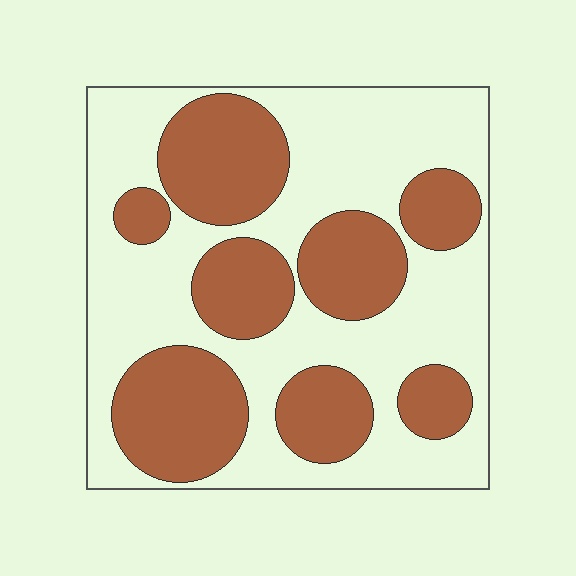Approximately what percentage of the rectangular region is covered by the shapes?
Approximately 40%.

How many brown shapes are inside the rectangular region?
8.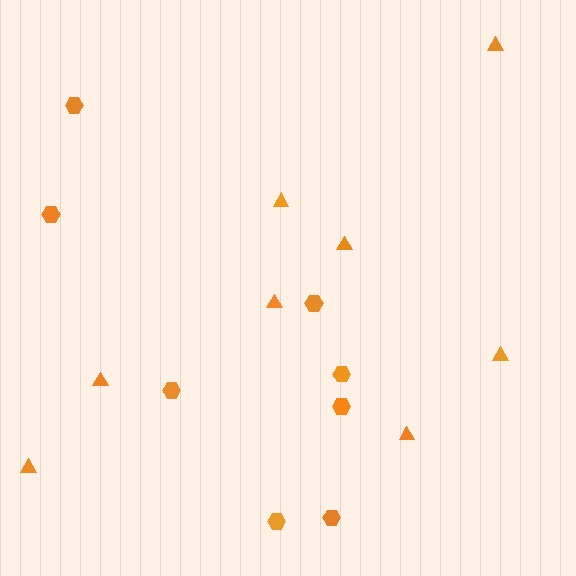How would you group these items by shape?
There are 2 groups: one group of hexagons (8) and one group of triangles (8).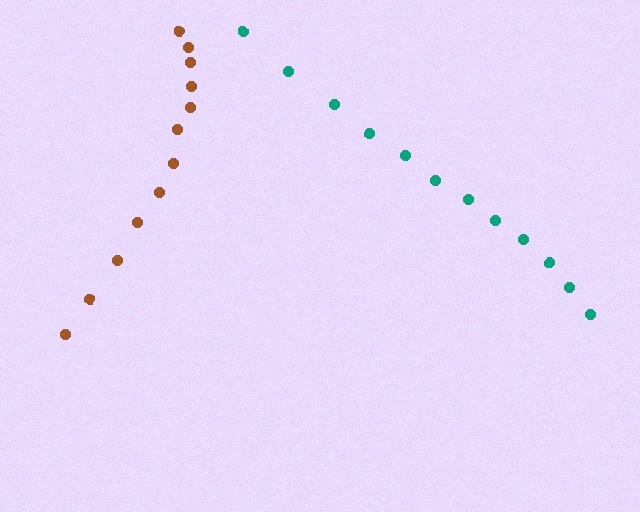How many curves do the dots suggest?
There are 2 distinct paths.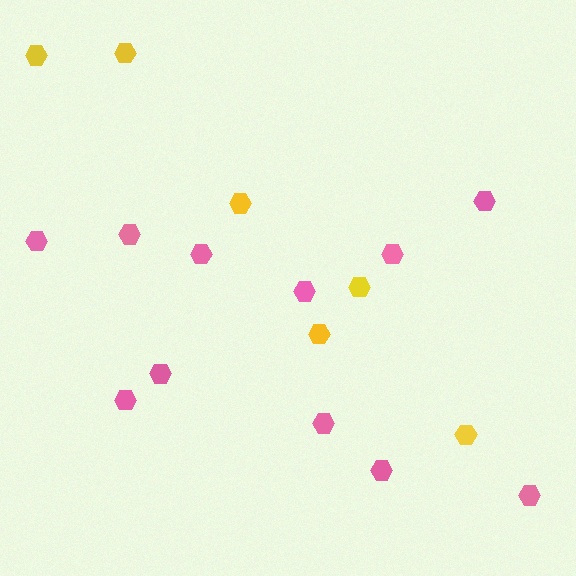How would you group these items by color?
There are 2 groups: one group of pink hexagons (11) and one group of yellow hexagons (6).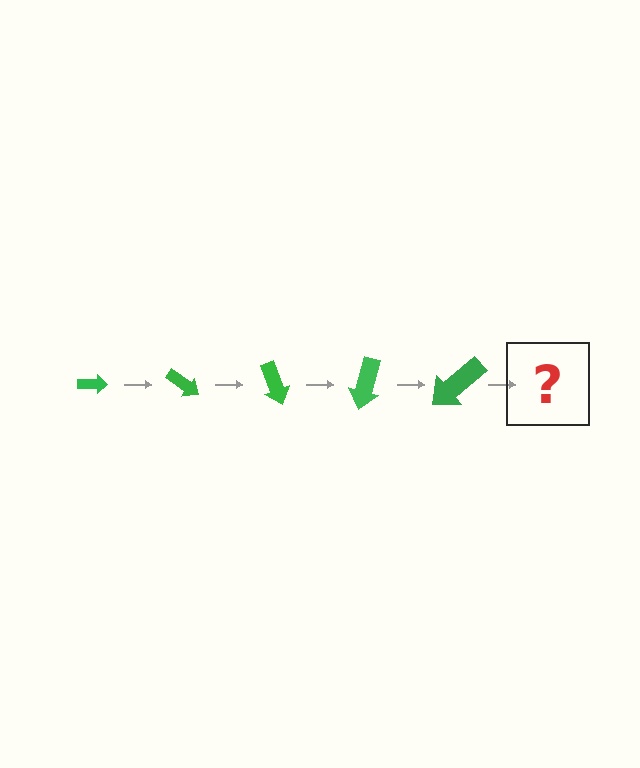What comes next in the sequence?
The next element should be an arrow, larger than the previous one and rotated 175 degrees from the start.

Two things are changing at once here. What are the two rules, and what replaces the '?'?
The two rules are that the arrow grows larger each step and it rotates 35 degrees each step. The '?' should be an arrow, larger than the previous one and rotated 175 degrees from the start.